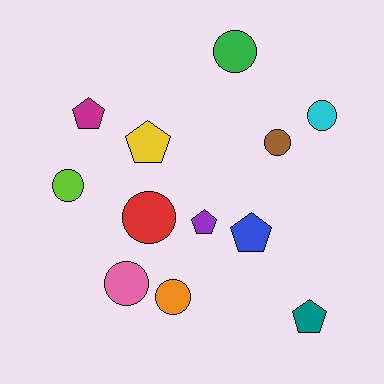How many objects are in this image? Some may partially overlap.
There are 12 objects.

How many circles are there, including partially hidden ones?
There are 7 circles.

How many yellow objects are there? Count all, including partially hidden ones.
There is 1 yellow object.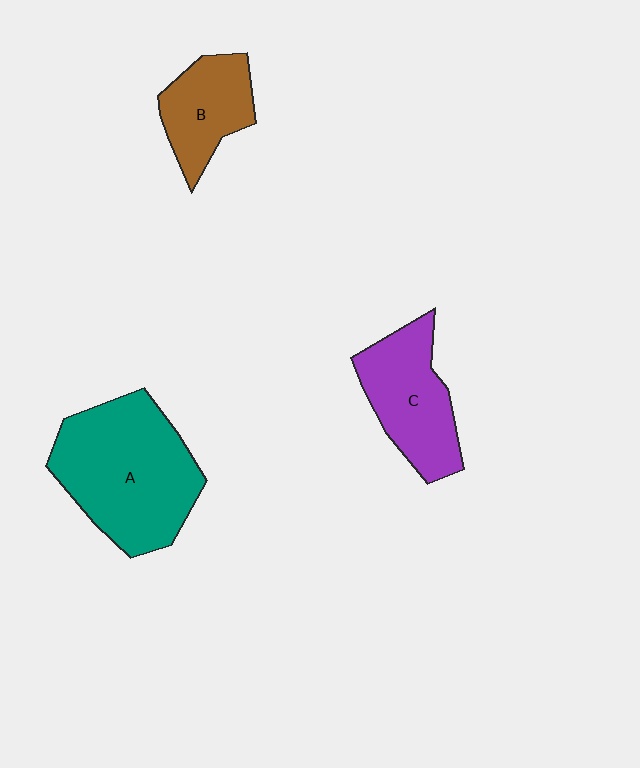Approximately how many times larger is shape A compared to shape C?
Approximately 1.6 times.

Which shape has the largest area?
Shape A (teal).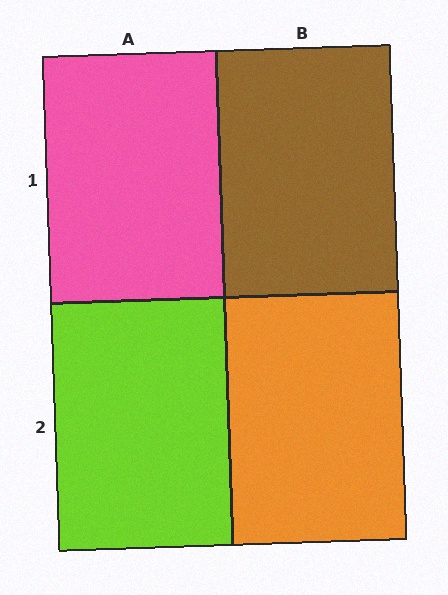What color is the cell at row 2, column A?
Lime.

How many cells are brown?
1 cell is brown.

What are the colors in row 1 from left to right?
Pink, brown.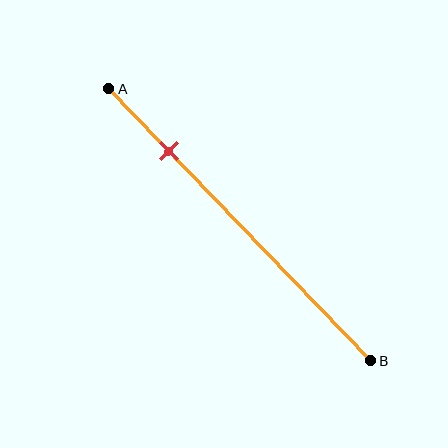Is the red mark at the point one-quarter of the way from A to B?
Yes, the mark is approximately at the one-quarter point.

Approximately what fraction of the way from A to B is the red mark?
The red mark is approximately 25% of the way from A to B.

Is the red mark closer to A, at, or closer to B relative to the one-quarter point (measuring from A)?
The red mark is approximately at the one-quarter point of segment AB.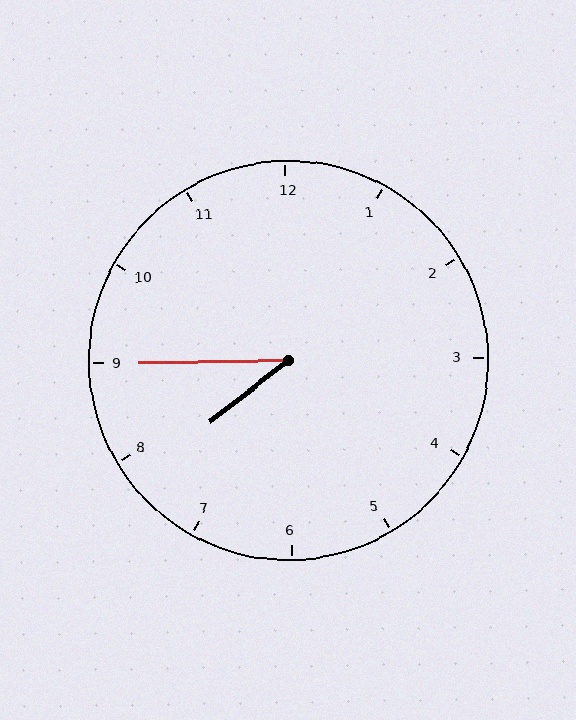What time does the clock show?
7:45.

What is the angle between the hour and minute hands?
Approximately 38 degrees.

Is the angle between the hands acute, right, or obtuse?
It is acute.